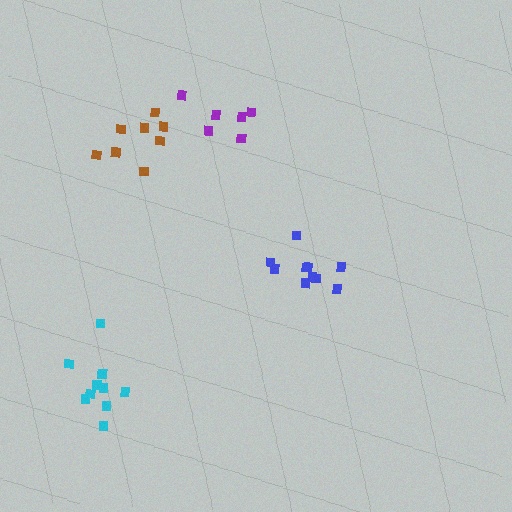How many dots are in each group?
Group 1: 10 dots, Group 2: 6 dots, Group 3: 10 dots, Group 4: 8 dots (34 total).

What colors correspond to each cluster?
The clusters are colored: blue, purple, cyan, brown.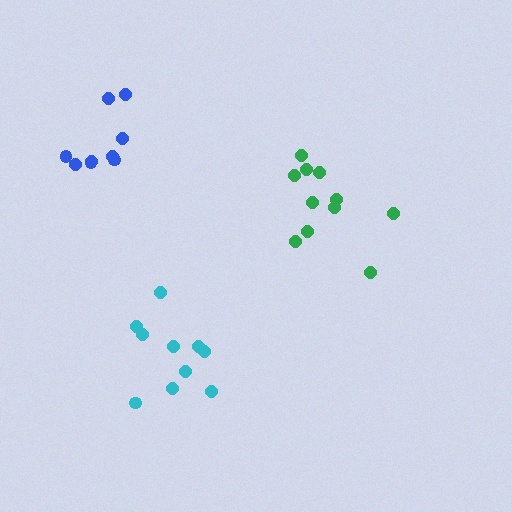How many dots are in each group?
Group 1: 9 dots, Group 2: 10 dots, Group 3: 11 dots (30 total).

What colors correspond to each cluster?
The clusters are colored: blue, cyan, green.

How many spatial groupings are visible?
There are 3 spatial groupings.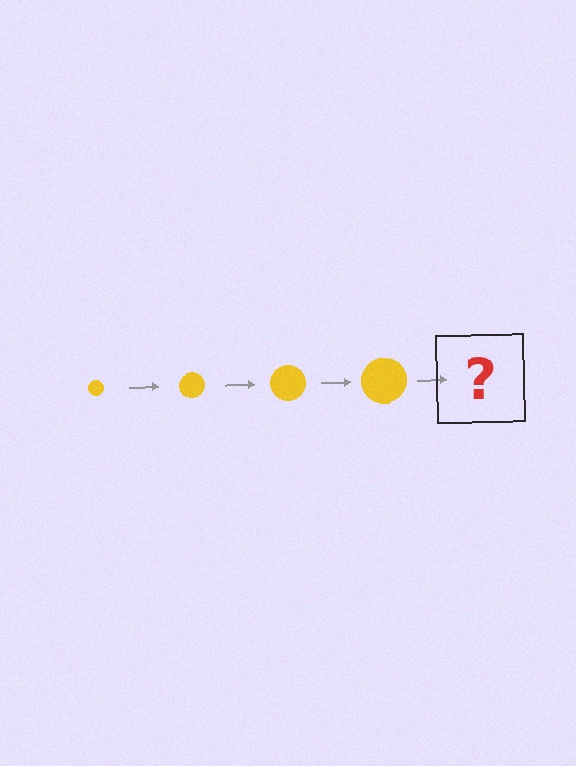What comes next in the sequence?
The next element should be a yellow circle, larger than the previous one.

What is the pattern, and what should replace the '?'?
The pattern is that the circle gets progressively larger each step. The '?' should be a yellow circle, larger than the previous one.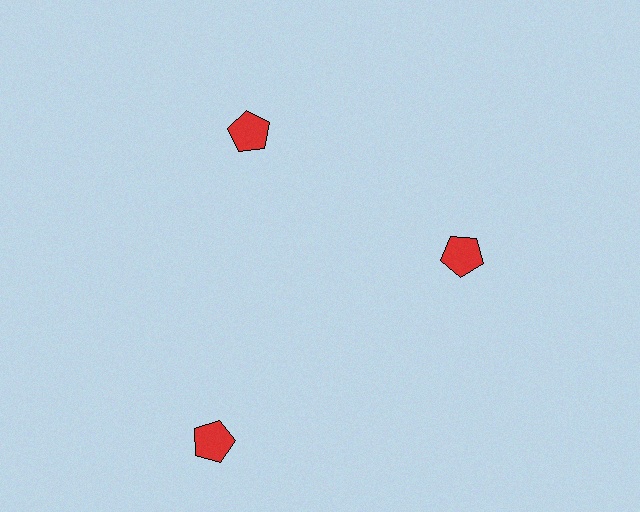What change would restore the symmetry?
The symmetry would be restored by moving it inward, back onto the ring so that all 3 pentagons sit at equal angles and equal distance from the center.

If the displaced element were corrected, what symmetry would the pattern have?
It would have 3-fold rotational symmetry — the pattern would map onto itself every 120 degrees.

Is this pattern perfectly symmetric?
No. The 3 red pentagons are arranged in a ring, but one element near the 7 o'clock position is pushed outward from the center, breaking the 3-fold rotational symmetry.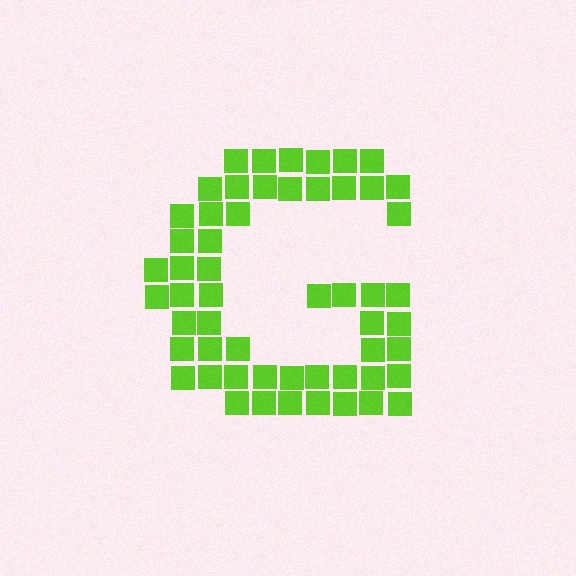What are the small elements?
The small elements are squares.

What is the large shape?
The large shape is the letter G.